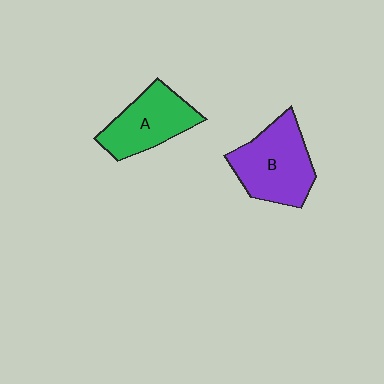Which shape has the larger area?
Shape B (purple).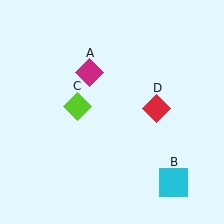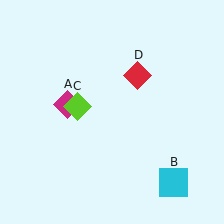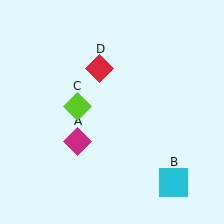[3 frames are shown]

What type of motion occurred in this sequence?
The magenta diamond (object A), red diamond (object D) rotated counterclockwise around the center of the scene.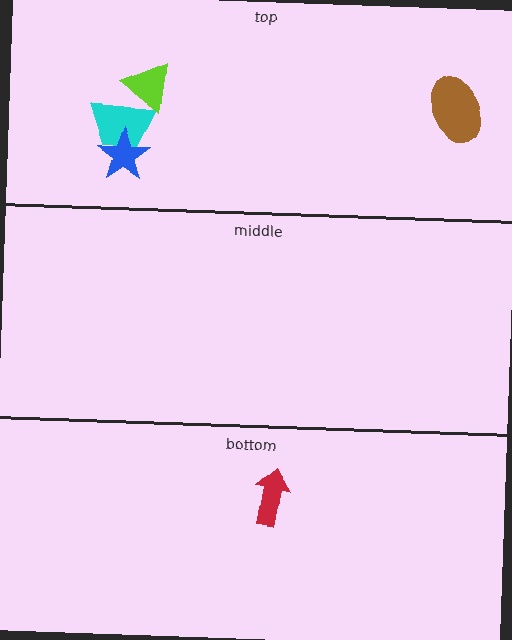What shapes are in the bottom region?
The red arrow.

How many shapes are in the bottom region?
1.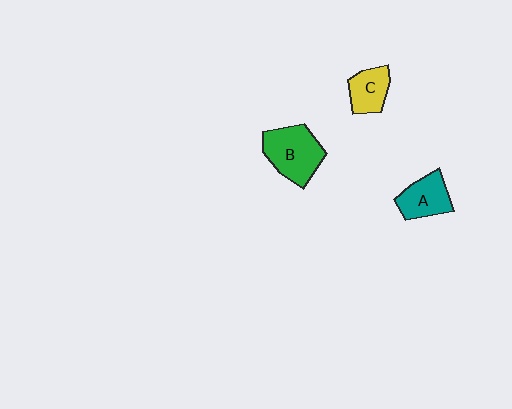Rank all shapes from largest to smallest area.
From largest to smallest: B (green), A (teal), C (yellow).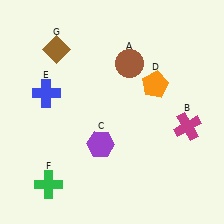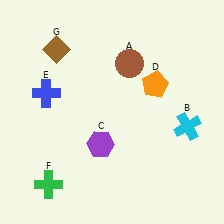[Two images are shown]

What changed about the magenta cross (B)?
In Image 1, B is magenta. In Image 2, it changed to cyan.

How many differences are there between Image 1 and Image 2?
There is 1 difference between the two images.